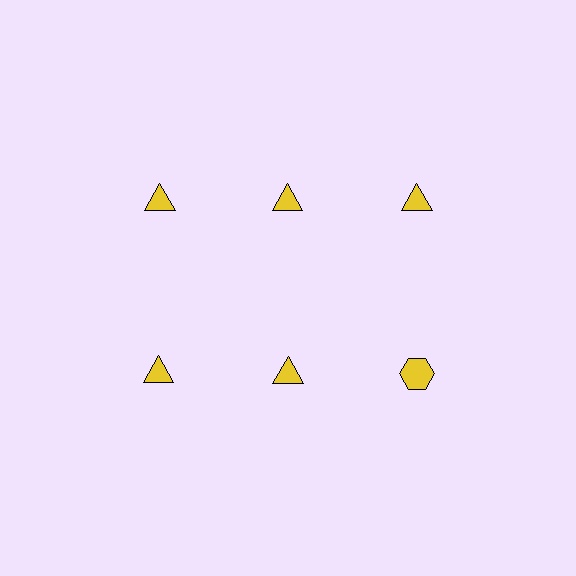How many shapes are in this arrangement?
There are 6 shapes arranged in a grid pattern.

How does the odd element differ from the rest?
It has a different shape: hexagon instead of triangle.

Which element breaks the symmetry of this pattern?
The yellow hexagon in the second row, center column breaks the symmetry. All other shapes are yellow triangles.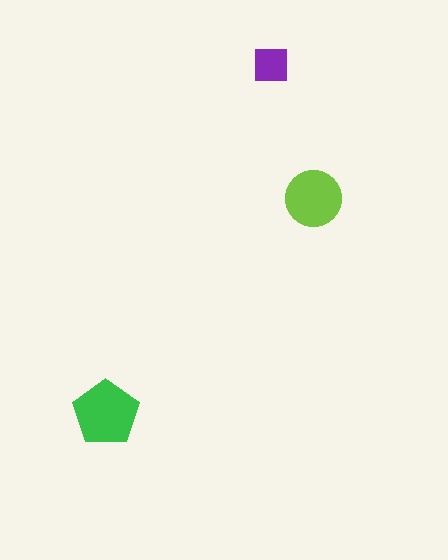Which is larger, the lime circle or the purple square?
The lime circle.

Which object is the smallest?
The purple square.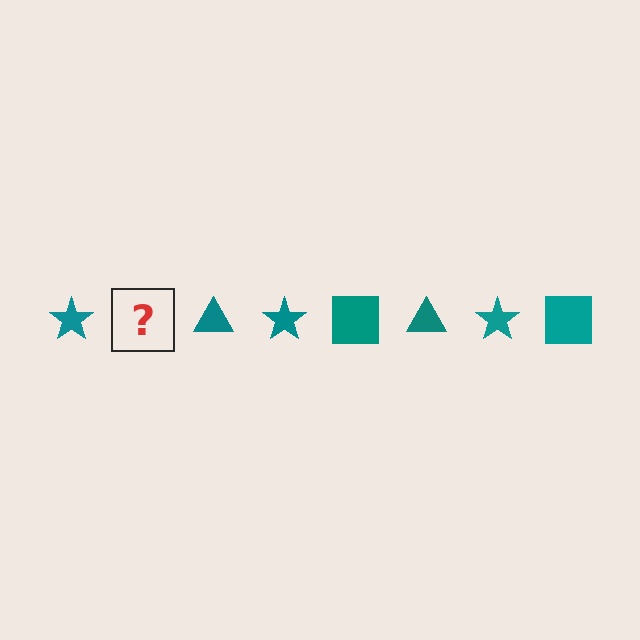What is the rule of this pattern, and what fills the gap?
The rule is that the pattern cycles through star, square, triangle shapes in teal. The gap should be filled with a teal square.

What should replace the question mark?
The question mark should be replaced with a teal square.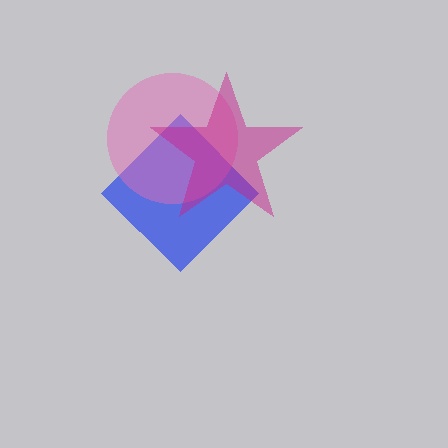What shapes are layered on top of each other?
The layered shapes are: a blue diamond, a pink circle, a magenta star.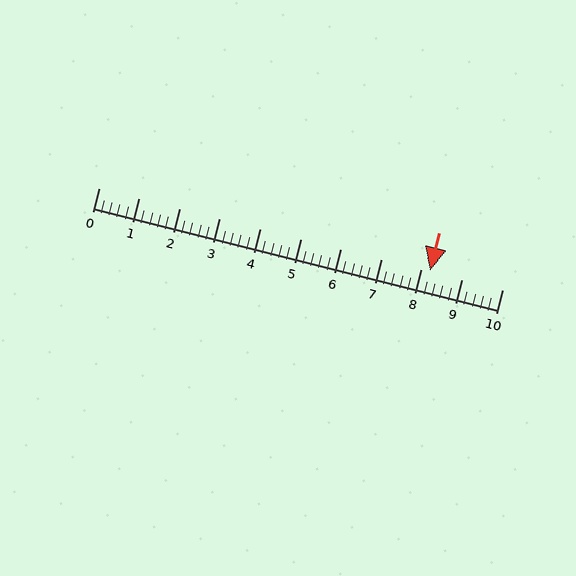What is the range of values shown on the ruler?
The ruler shows values from 0 to 10.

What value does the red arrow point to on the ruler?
The red arrow points to approximately 8.2.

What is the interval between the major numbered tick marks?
The major tick marks are spaced 1 units apart.